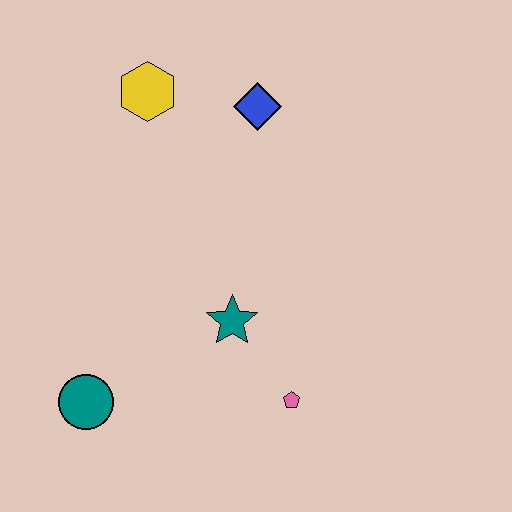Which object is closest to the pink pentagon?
The teal star is closest to the pink pentagon.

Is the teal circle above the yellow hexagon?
No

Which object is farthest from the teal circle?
The blue diamond is farthest from the teal circle.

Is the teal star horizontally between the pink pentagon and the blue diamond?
No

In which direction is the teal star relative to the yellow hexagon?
The teal star is below the yellow hexagon.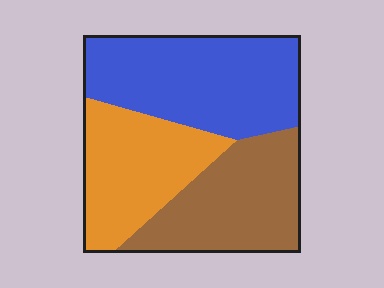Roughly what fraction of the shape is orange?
Orange covers 29% of the shape.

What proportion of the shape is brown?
Brown covers roughly 30% of the shape.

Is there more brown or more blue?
Blue.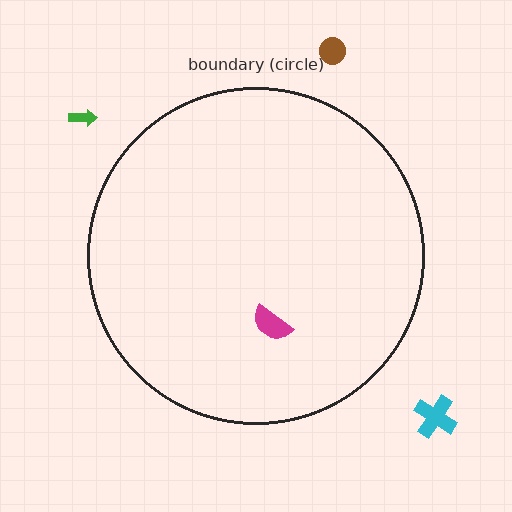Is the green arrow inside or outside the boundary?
Outside.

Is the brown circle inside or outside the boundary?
Outside.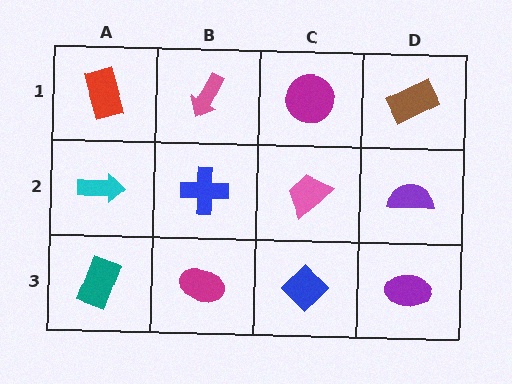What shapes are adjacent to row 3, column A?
A cyan arrow (row 2, column A), a magenta ellipse (row 3, column B).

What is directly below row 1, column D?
A purple semicircle.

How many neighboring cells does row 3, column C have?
3.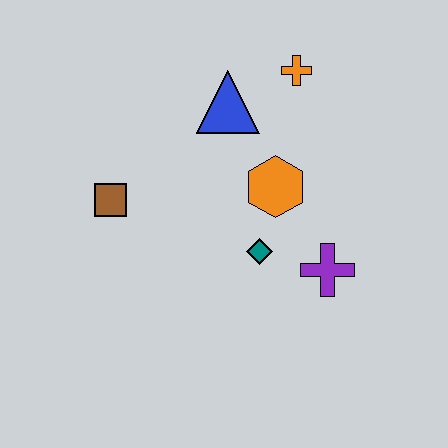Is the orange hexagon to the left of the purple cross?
Yes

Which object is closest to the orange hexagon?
The teal diamond is closest to the orange hexagon.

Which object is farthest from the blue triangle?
The purple cross is farthest from the blue triangle.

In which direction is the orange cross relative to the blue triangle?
The orange cross is to the right of the blue triangle.